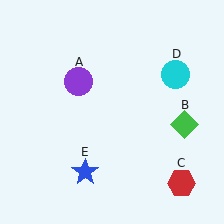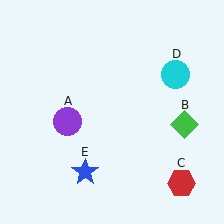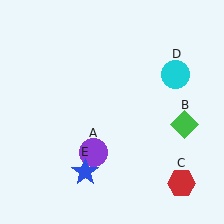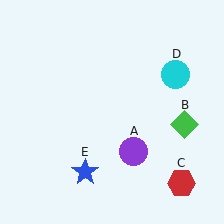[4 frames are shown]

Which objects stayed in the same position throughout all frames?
Green diamond (object B) and red hexagon (object C) and cyan circle (object D) and blue star (object E) remained stationary.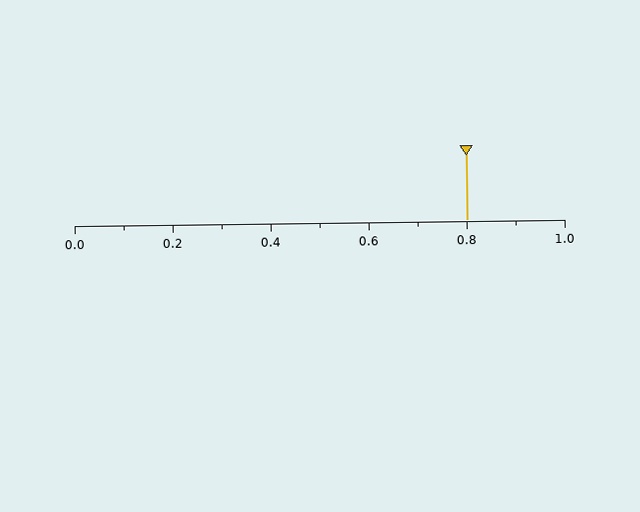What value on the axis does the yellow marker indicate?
The marker indicates approximately 0.8.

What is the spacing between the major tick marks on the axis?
The major ticks are spaced 0.2 apart.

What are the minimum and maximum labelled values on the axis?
The axis runs from 0.0 to 1.0.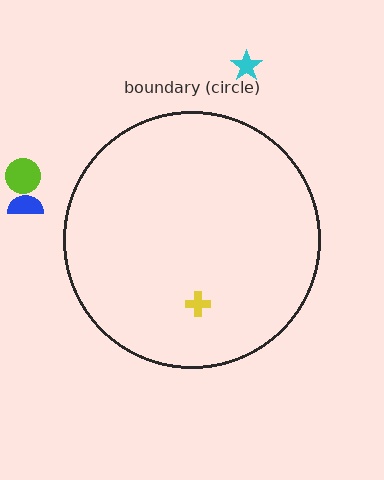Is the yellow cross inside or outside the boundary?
Inside.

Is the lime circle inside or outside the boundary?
Outside.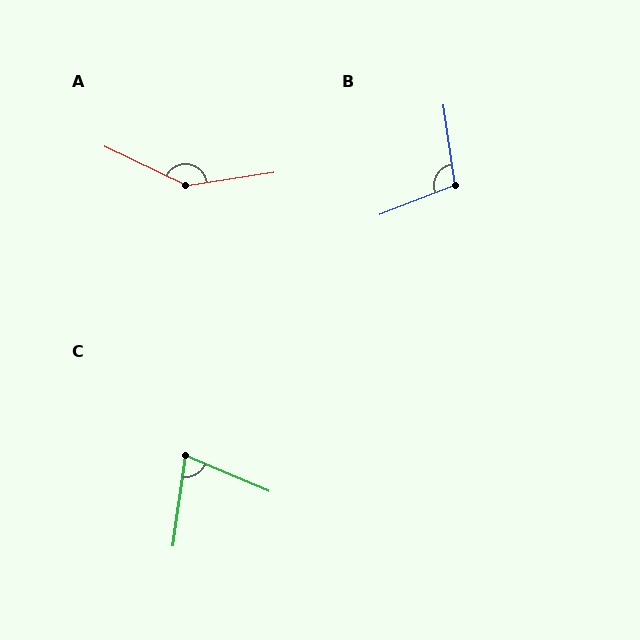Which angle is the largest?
A, at approximately 145 degrees.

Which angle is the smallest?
C, at approximately 75 degrees.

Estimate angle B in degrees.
Approximately 103 degrees.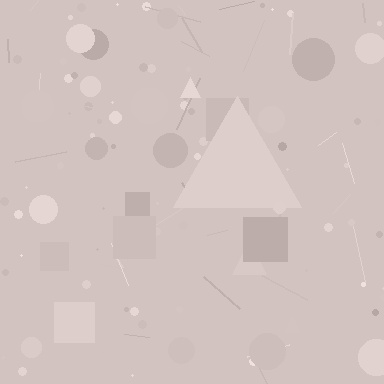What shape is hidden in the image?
A triangle is hidden in the image.